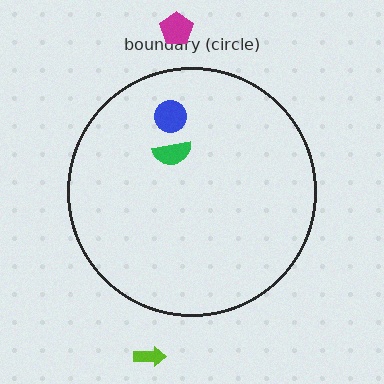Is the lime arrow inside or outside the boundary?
Outside.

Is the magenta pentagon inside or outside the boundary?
Outside.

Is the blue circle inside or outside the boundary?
Inside.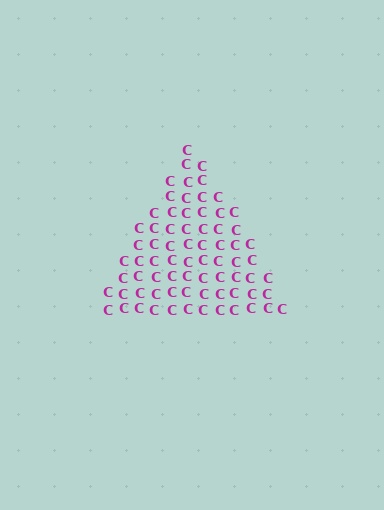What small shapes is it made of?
It is made of small letter C's.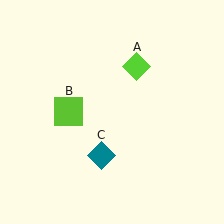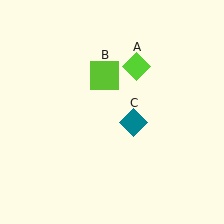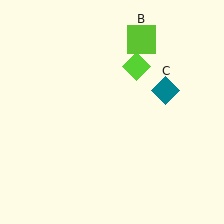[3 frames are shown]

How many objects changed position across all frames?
2 objects changed position: lime square (object B), teal diamond (object C).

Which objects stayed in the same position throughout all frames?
Lime diamond (object A) remained stationary.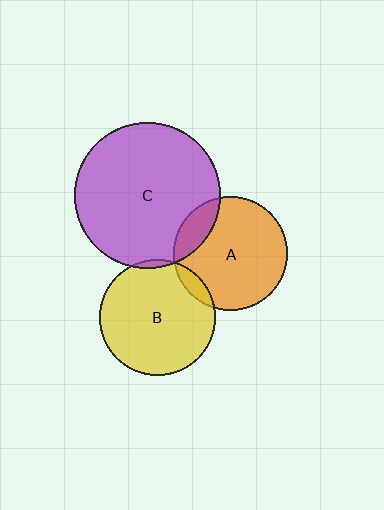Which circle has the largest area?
Circle C (purple).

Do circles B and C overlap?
Yes.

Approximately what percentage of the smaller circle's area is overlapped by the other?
Approximately 5%.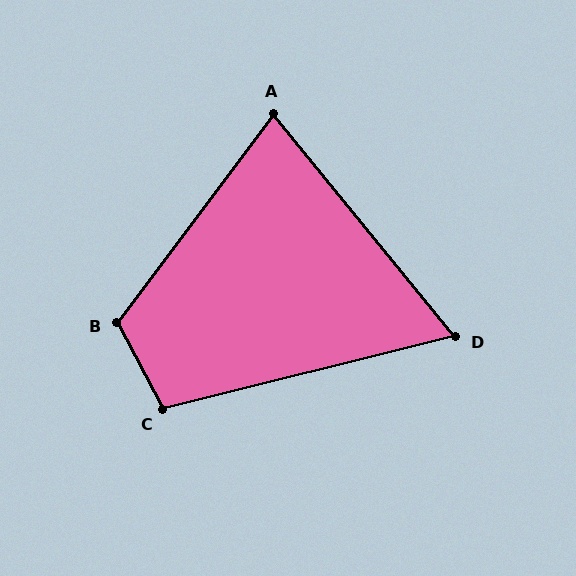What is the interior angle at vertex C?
Approximately 104 degrees (obtuse).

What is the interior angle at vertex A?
Approximately 76 degrees (acute).